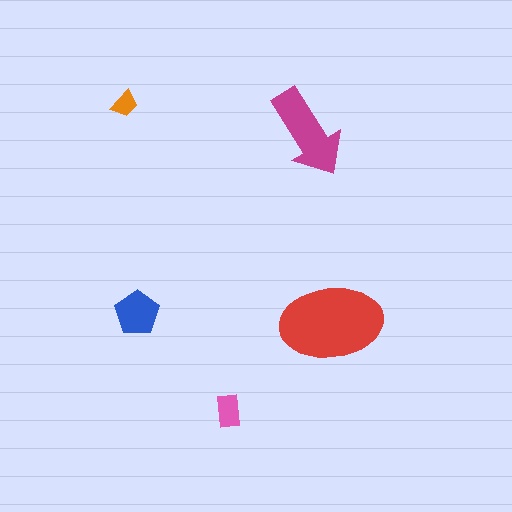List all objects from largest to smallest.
The red ellipse, the magenta arrow, the blue pentagon, the pink rectangle, the orange trapezoid.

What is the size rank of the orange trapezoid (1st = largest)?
5th.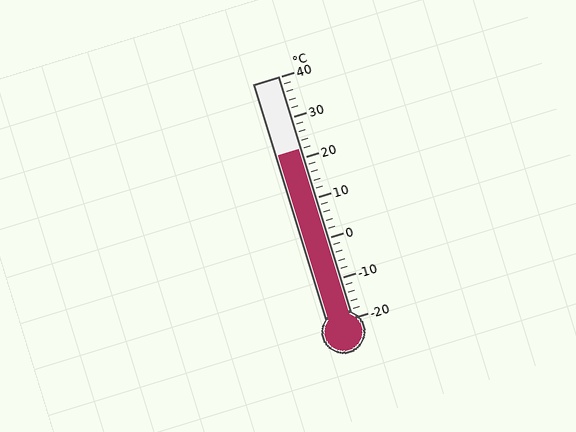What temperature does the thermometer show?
The thermometer shows approximately 22°C.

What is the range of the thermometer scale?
The thermometer scale ranges from -20°C to 40°C.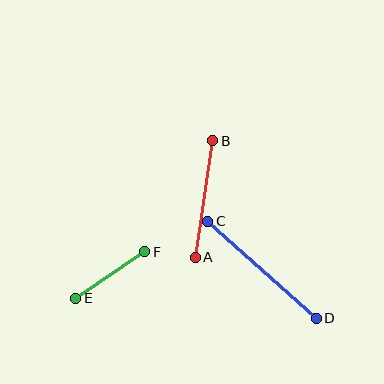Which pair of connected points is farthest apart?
Points C and D are farthest apart.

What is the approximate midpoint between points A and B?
The midpoint is at approximately (204, 199) pixels.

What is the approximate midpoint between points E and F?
The midpoint is at approximately (110, 275) pixels.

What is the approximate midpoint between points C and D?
The midpoint is at approximately (262, 270) pixels.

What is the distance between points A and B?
The distance is approximately 118 pixels.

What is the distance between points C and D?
The distance is approximately 145 pixels.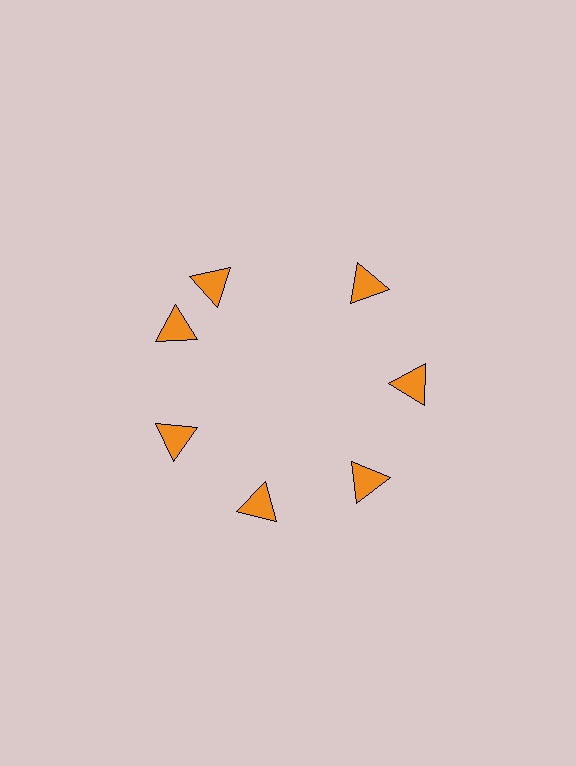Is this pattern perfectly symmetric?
No. The 7 orange triangles are arranged in a ring, but one element near the 12 o'clock position is rotated out of alignment along the ring, breaking the 7-fold rotational symmetry.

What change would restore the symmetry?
The symmetry would be restored by rotating it back into even spacing with its neighbors so that all 7 triangles sit at equal angles and equal distance from the center.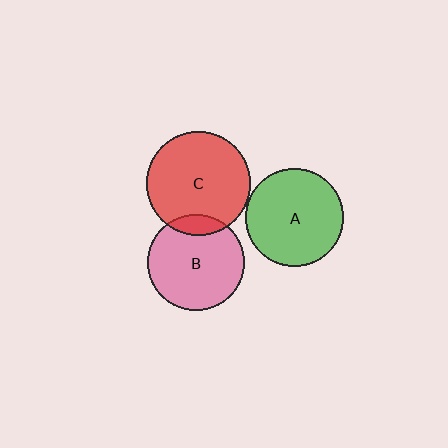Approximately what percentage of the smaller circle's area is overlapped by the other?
Approximately 10%.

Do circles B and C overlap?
Yes.